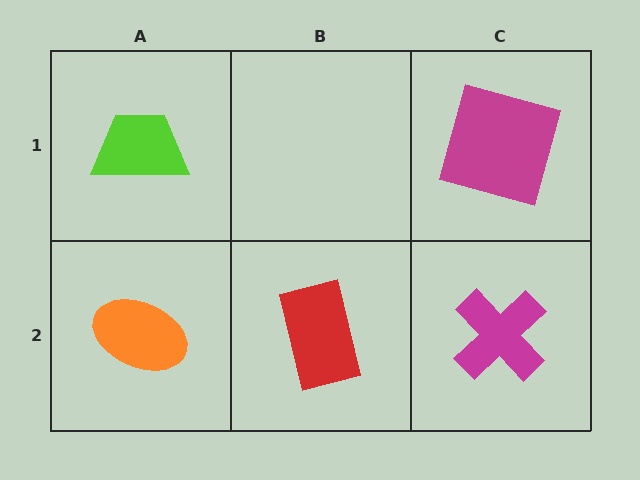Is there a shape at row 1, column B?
No, that cell is empty.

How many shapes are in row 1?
2 shapes.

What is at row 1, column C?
A magenta square.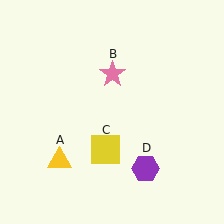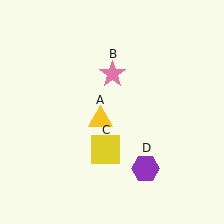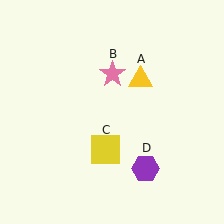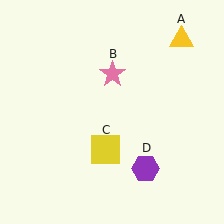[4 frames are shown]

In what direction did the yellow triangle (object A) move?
The yellow triangle (object A) moved up and to the right.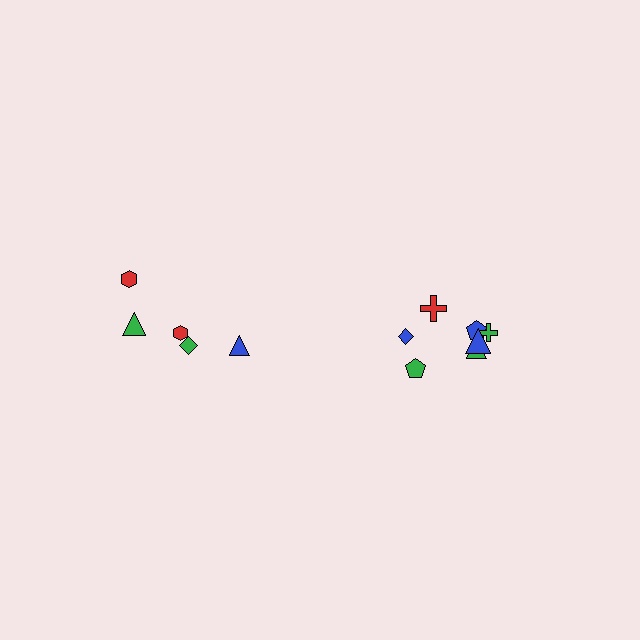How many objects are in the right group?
There are 7 objects.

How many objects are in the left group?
There are 5 objects.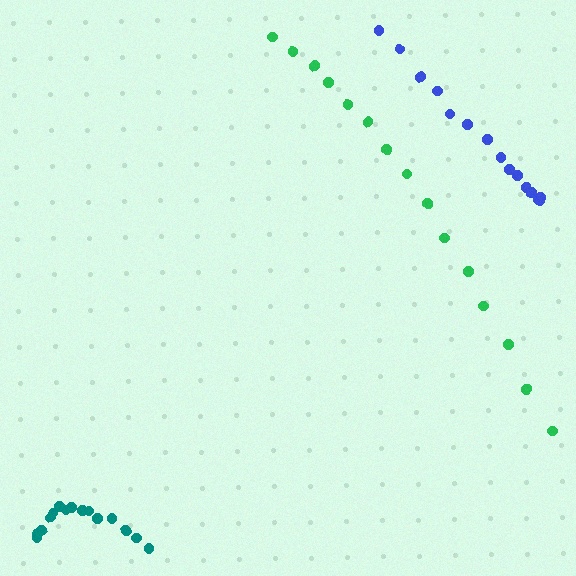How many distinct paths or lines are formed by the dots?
There are 3 distinct paths.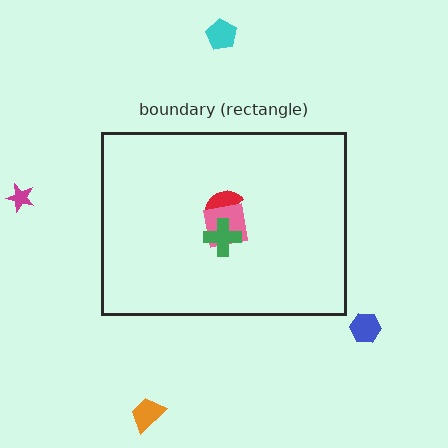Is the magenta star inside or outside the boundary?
Outside.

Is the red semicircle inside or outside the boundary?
Inside.